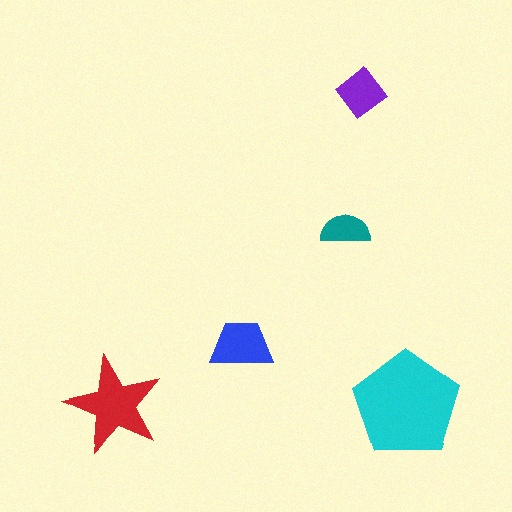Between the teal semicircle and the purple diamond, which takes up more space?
The purple diamond.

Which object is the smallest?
The teal semicircle.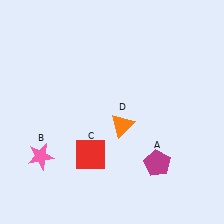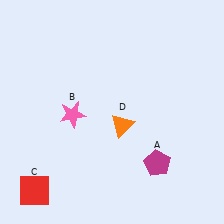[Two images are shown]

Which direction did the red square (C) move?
The red square (C) moved left.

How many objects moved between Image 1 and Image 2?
2 objects moved between the two images.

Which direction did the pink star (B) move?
The pink star (B) moved up.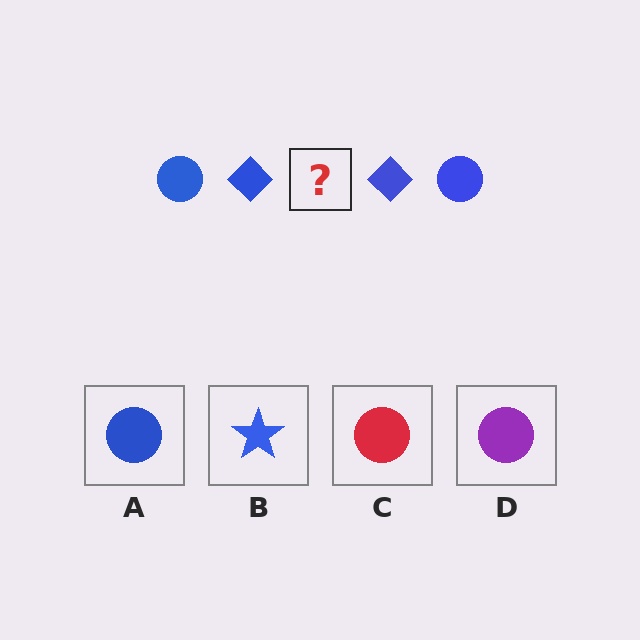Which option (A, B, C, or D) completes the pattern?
A.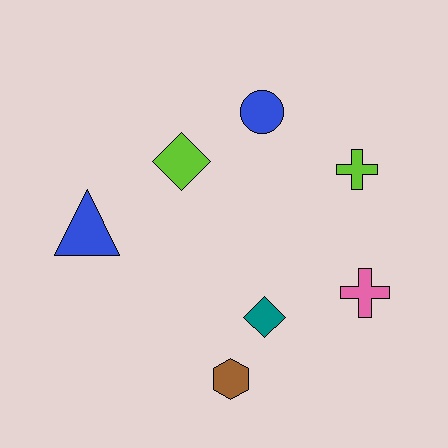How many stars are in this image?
There are no stars.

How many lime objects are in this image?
There are 2 lime objects.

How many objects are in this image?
There are 7 objects.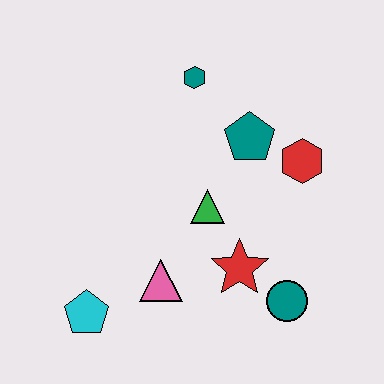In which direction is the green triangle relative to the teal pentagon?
The green triangle is below the teal pentagon.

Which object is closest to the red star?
The teal circle is closest to the red star.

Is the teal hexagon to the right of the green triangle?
No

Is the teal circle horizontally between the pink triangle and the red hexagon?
Yes